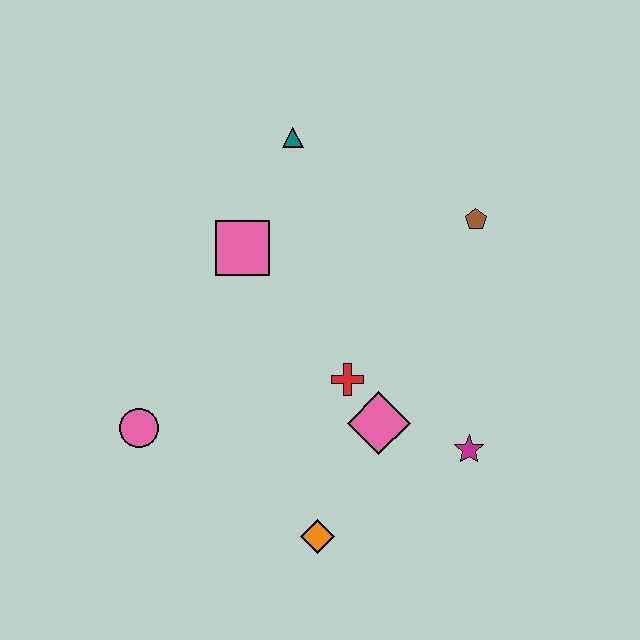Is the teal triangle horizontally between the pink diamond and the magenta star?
No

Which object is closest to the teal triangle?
The pink square is closest to the teal triangle.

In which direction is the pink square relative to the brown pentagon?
The pink square is to the left of the brown pentagon.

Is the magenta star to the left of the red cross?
No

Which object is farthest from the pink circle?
The brown pentagon is farthest from the pink circle.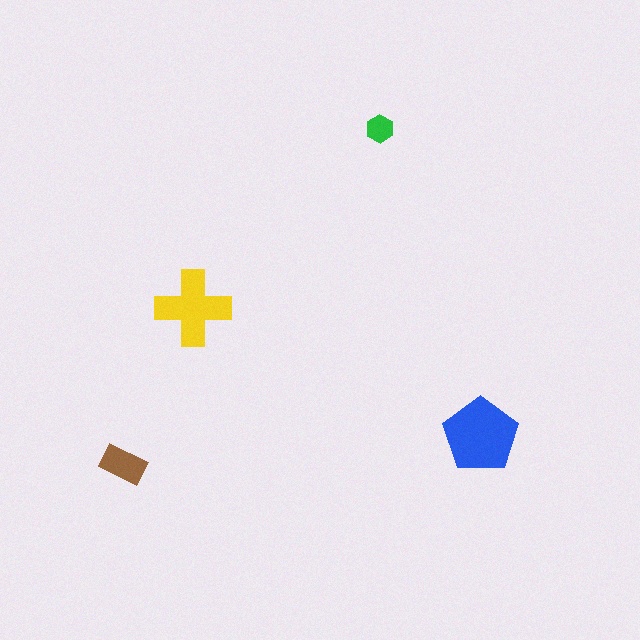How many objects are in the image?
There are 4 objects in the image.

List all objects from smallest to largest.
The green hexagon, the brown rectangle, the yellow cross, the blue pentagon.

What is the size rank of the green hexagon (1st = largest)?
4th.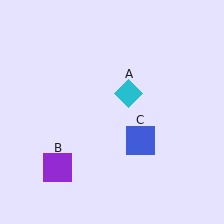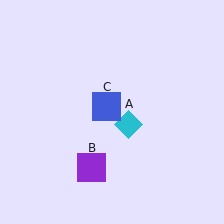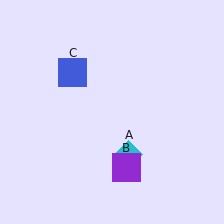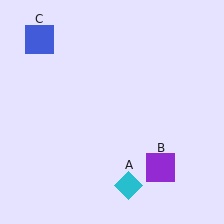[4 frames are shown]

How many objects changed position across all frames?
3 objects changed position: cyan diamond (object A), purple square (object B), blue square (object C).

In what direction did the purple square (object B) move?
The purple square (object B) moved right.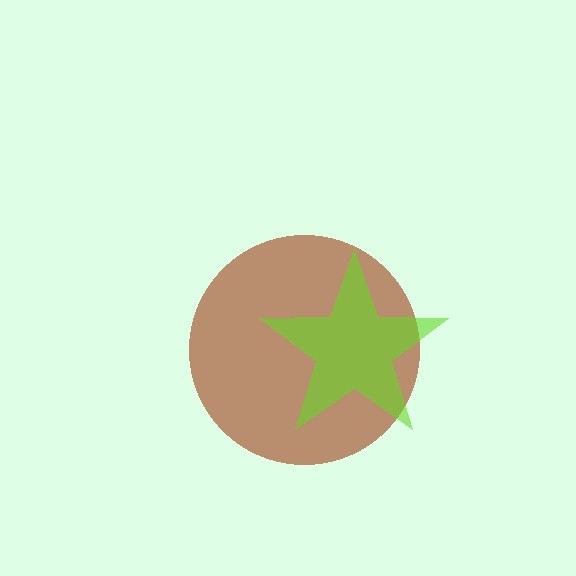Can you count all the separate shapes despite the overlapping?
Yes, there are 2 separate shapes.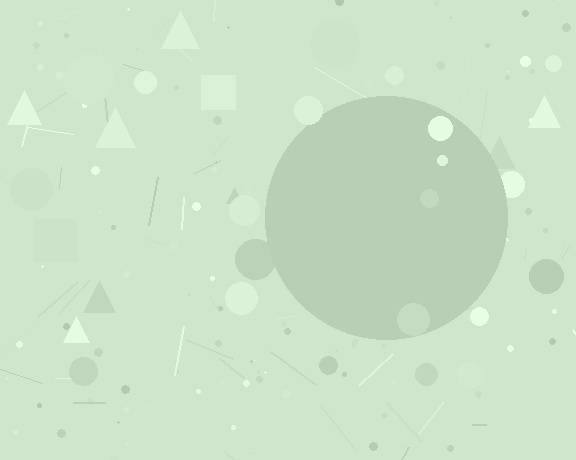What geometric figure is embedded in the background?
A circle is embedded in the background.